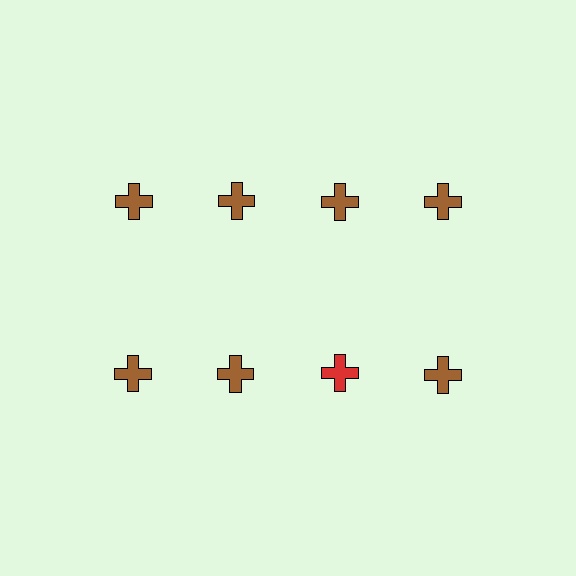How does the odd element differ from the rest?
It has a different color: red instead of brown.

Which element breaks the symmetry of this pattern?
The red cross in the second row, center column breaks the symmetry. All other shapes are brown crosses.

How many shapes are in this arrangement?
There are 8 shapes arranged in a grid pattern.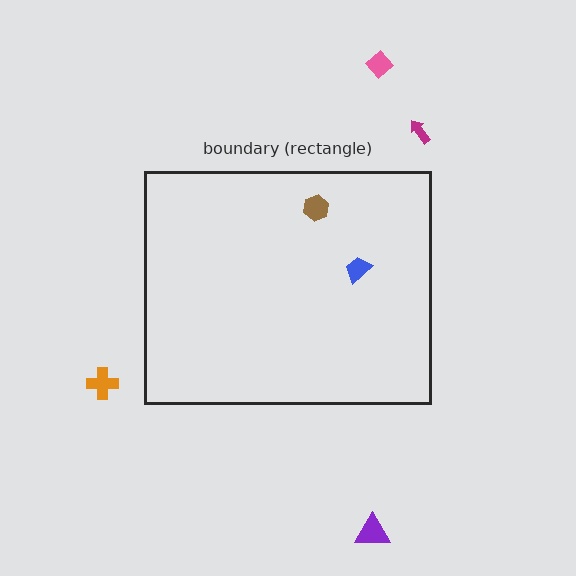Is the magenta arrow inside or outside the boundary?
Outside.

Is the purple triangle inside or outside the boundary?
Outside.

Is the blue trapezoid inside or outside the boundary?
Inside.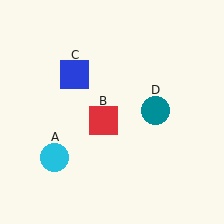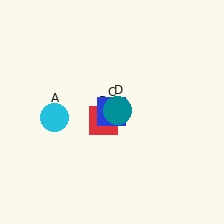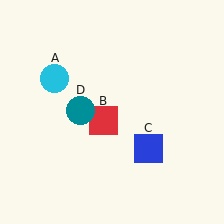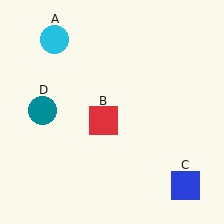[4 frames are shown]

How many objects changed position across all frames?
3 objects changed position: cyan circle (object A), blue square (object C), teal circle (object D).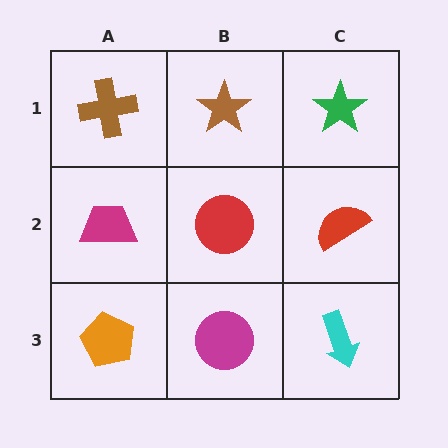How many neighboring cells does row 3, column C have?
2.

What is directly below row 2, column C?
A cyan arrow.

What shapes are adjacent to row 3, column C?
A red semicircle (row 2, column C), a magenta circle (row 3, column B).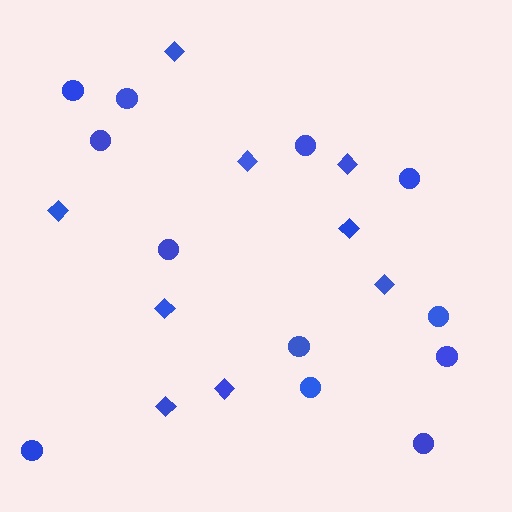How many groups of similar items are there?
There are 2 groups: one group of diamonds (9) and one group of circles (12).